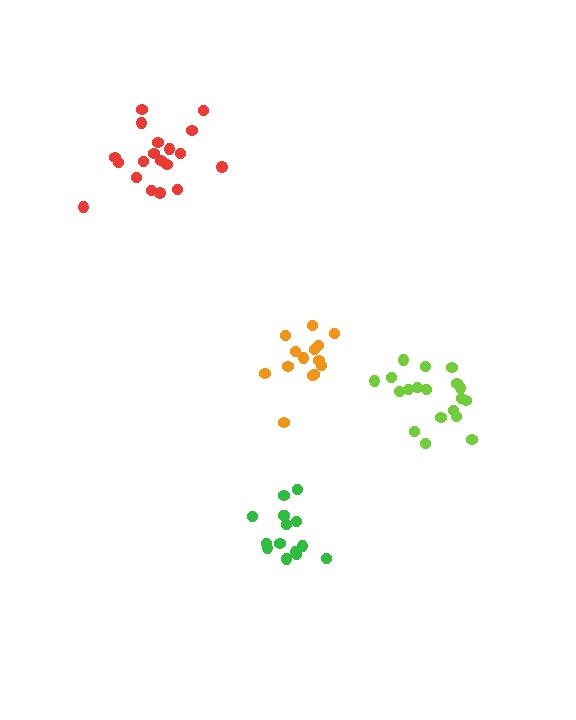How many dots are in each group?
Group 1: 19 dots, Group 2: 14 dots, Group 3: 19 dots, Group 4: 16 dots (68 total).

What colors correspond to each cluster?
The clusters are colored: red, orange, lime, green.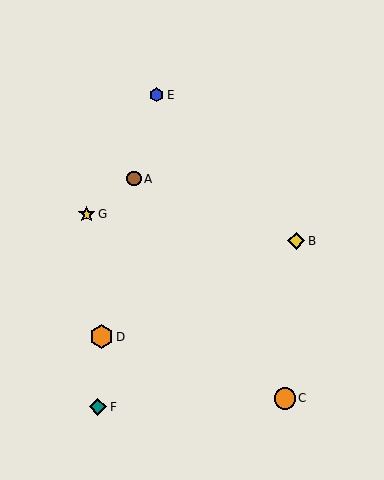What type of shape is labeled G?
Shape G is a yellow star.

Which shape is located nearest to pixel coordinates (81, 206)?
The yellow star (labeled G) at (87, 214) is nearest to that location.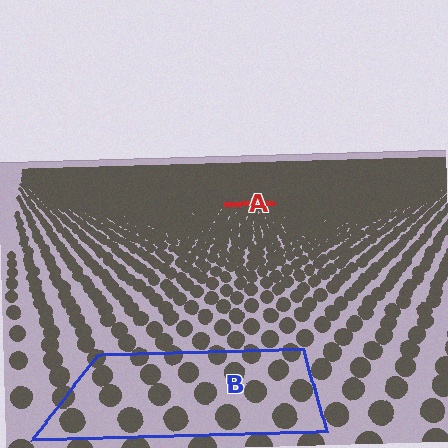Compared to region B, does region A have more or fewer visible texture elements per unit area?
Region A has more texture elements per unit area — they are packed more densely because it is farther away.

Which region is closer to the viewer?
Region B is closer. The texture elements there are larger and more spread out.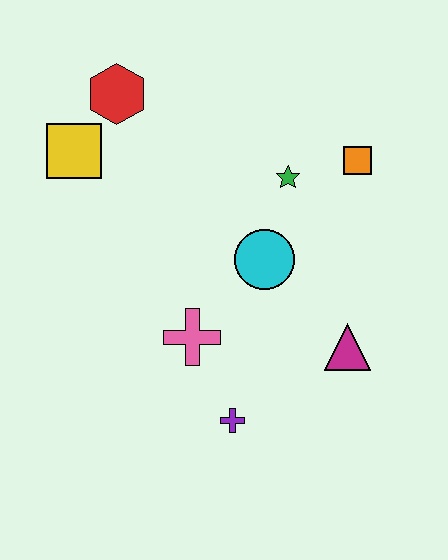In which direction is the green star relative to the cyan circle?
The green star is above the cyan circle.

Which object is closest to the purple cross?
The pink cross is closest to the purple cross.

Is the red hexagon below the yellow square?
No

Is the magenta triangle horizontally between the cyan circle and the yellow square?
No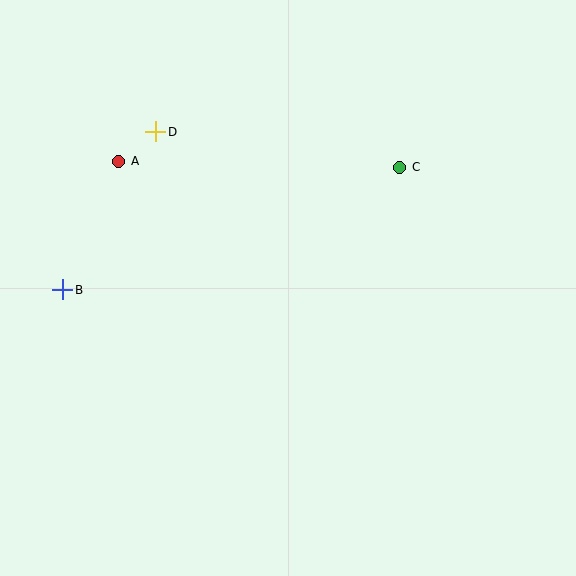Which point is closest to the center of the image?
Point C at (400, 167) is closest to the center.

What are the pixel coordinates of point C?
Point C is at (400, 167).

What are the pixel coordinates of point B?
Point B is at (63, 290).